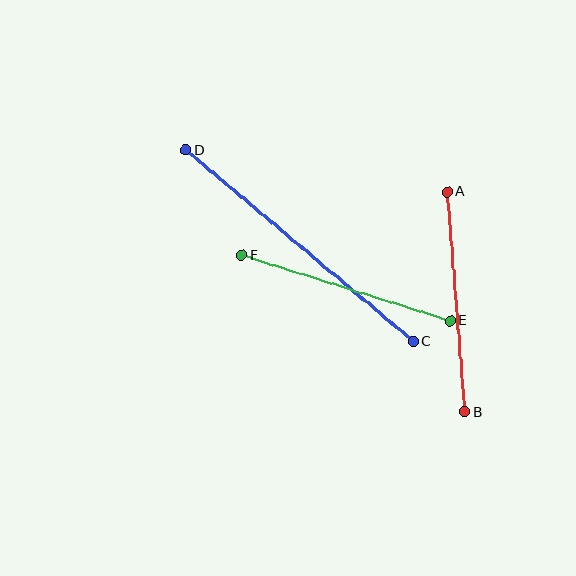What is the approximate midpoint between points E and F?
The midpoint is at approximately (346, 288) pixels.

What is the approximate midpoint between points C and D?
The midpoint is at approximately (300, 246) pixels.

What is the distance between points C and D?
The distance is approximately 297 pixels.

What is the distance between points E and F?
The distance is approximately 219 pixels.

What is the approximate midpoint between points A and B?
The midpoint is at approximately (456, 302) pixels.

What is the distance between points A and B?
The distance is approximately 220 pixels.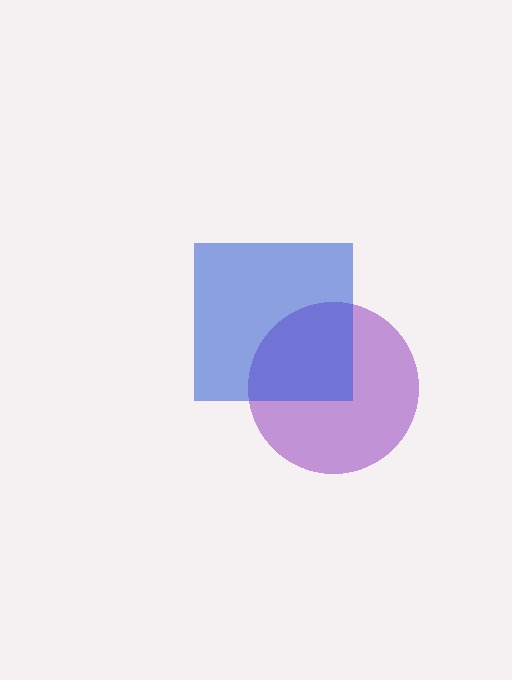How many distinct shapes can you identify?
There are 2 distinct shapes: a purple circle, a blue square.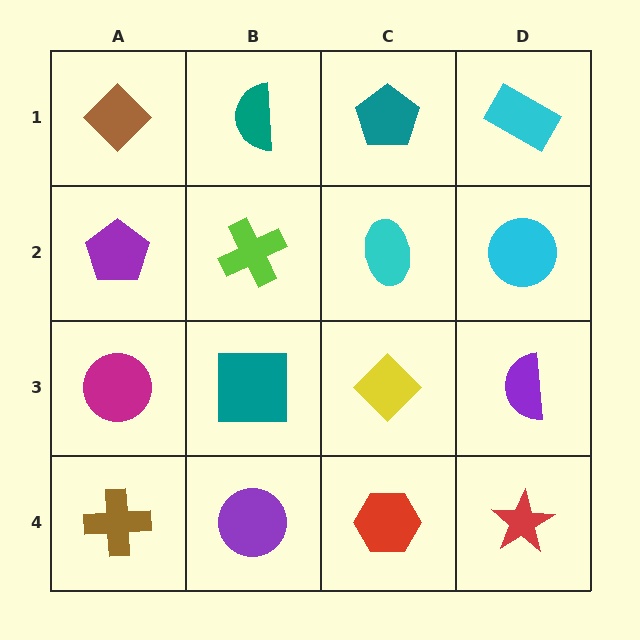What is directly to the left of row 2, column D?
A cyan ellipse.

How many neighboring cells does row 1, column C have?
3.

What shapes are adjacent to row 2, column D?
A cyan rectangle (row 1, column D), a purple semicircle (row 3, column D), a cyan ellipse (row 2, column C).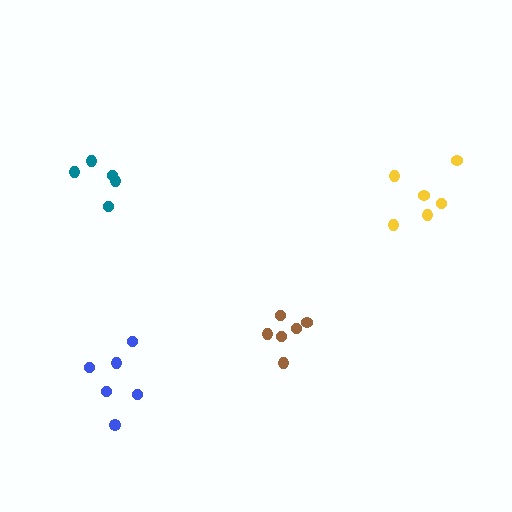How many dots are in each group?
Group 1: 6 dots, Group 2: 5 dots, Group 3: 6 dots, Group 4: 6 dots (23 total).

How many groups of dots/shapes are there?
There are 4 groups.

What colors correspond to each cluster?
The clusters are colored: blue, teal, yellow, brown.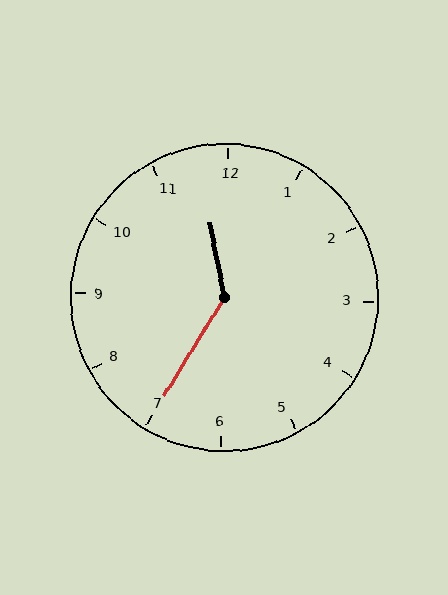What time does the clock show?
11:35.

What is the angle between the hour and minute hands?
Approximately 138 degrees.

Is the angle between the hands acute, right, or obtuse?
It is obtuse.